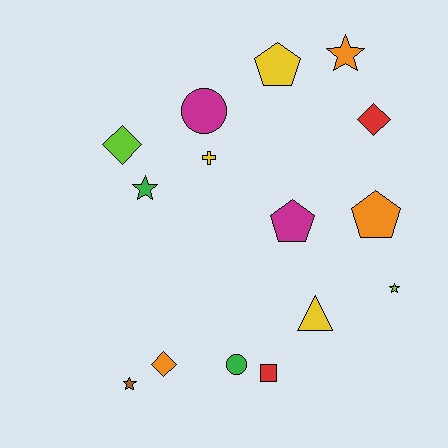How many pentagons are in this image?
There are 3 pentagons.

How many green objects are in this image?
There are 2 green objects.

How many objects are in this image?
There are 15 objects.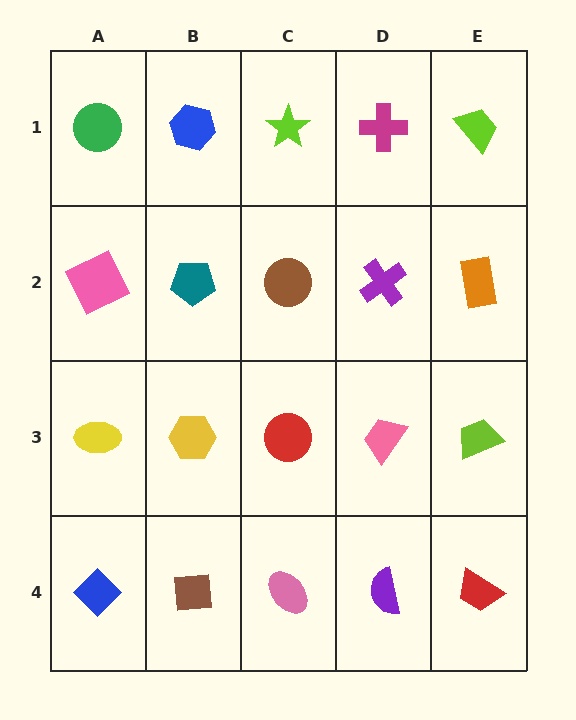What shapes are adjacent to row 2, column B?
A blue hexagon (row 1, column B), a yellow hexagon (row 3, column B), a pink square (row 2, column A), a brown circle (row 2, column C).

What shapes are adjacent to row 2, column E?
A lime trapezoid (row 1, column E), a lime trapezoid (row 3, column E), a purple cross (row 2, column D).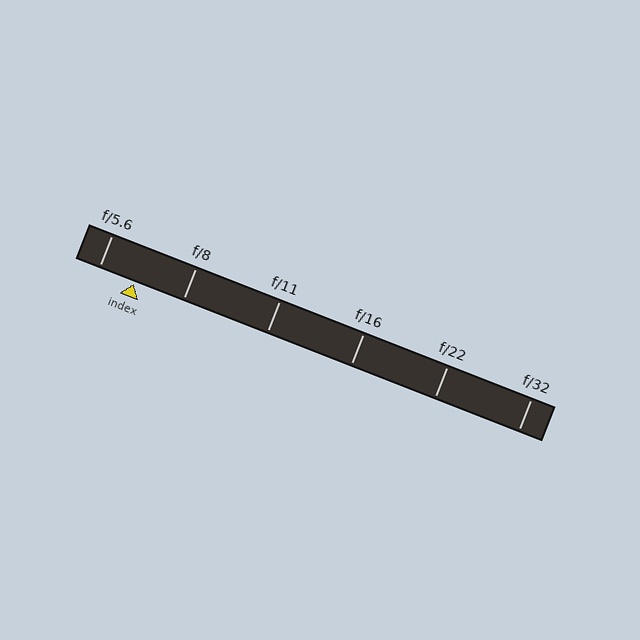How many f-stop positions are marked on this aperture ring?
There are 6 f-stop positions marked.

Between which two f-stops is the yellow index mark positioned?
The index mark is between f/5.6 and f/8.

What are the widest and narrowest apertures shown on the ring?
The widest aperture shown is f/5.6 and the narrowest is f/32.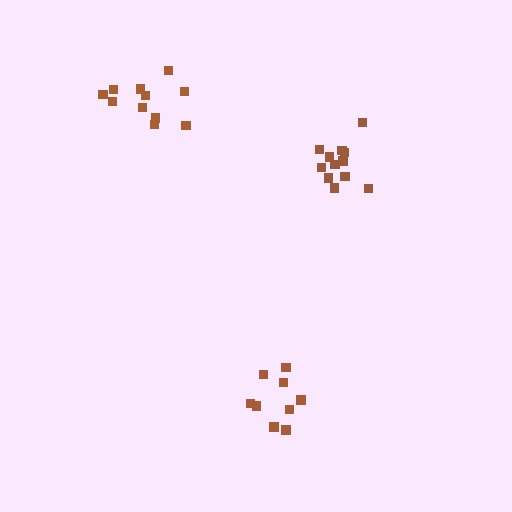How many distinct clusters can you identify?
There are 3 distinct clusters.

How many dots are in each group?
Group 1: 13 dots, Group 2: 9 dots, Group 3: 11 dots (33 total).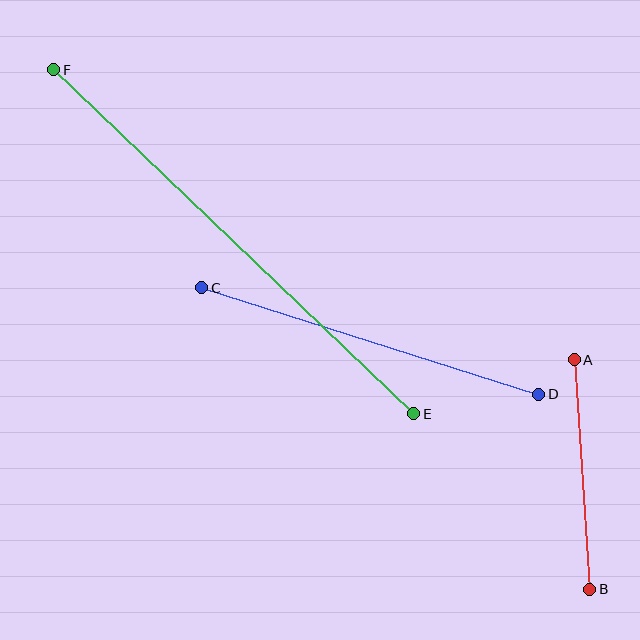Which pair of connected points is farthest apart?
Points E and F are farthest apart.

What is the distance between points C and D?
The distance is approximately 353 pixels.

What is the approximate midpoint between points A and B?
The midpoint is at approximately (582, 474) pixels.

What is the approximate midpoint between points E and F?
The midpoint is at approximately (234, 242) pixels.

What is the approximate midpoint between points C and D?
The midpoint is at approximately (370, 341) pixels.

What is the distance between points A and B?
The distance is approximately 230 pixels.